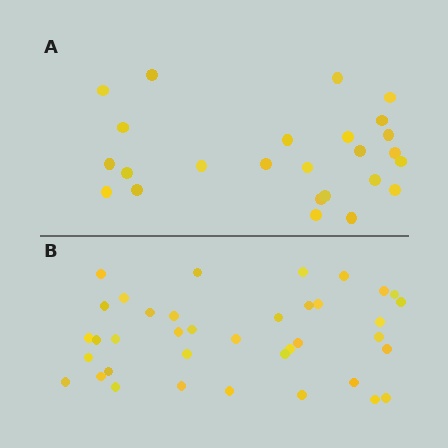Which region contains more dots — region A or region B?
Region B (the bottom region) has more dots.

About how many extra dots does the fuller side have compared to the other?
Region B has approximately 15 more dots than region A.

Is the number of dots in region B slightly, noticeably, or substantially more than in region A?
Region B has substantially more. The ratio is roughly 1.5 to 1.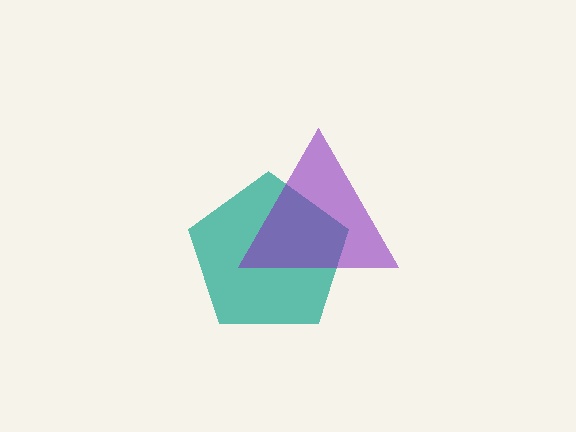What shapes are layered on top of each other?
The layered shapes are: a teal pentagon, a purple triangle.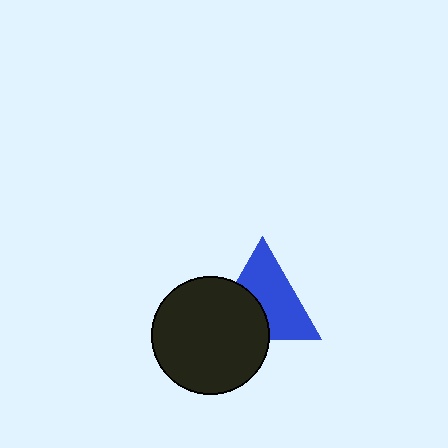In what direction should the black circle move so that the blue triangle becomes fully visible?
The black circle should move toward the lower-left. That is the shortest direction to clear the overlap and leave the blue triangle fully visible.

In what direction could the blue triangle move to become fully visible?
The blue triangle could move toward the upper-right. That would shift it out from behind the black circle entirely.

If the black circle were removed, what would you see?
You would see the complete blue triangle.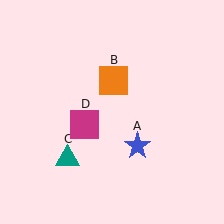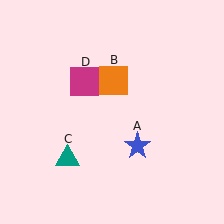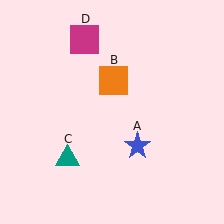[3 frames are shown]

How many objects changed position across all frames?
1 object changed position: magenta square (object D).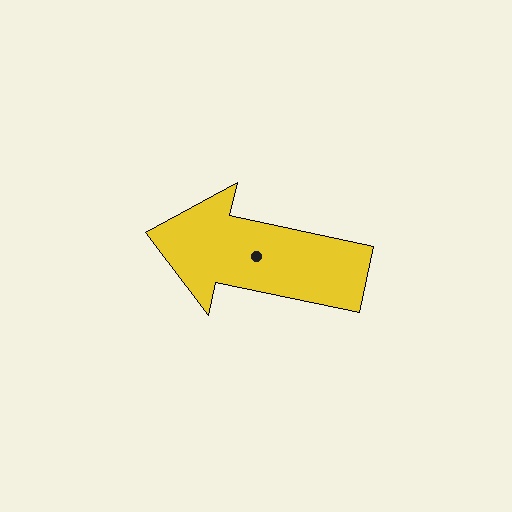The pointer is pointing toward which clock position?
Roughly 9 o'clock.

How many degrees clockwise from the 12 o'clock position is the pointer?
Approximately 282 degrees.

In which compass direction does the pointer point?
West.